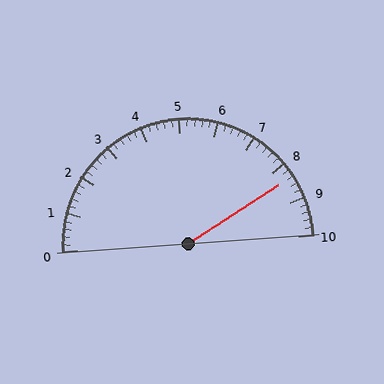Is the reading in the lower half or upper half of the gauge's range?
The reading is in the upper half of the range (0 to 10).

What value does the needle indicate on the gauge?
The needle indicates approximately 8.4.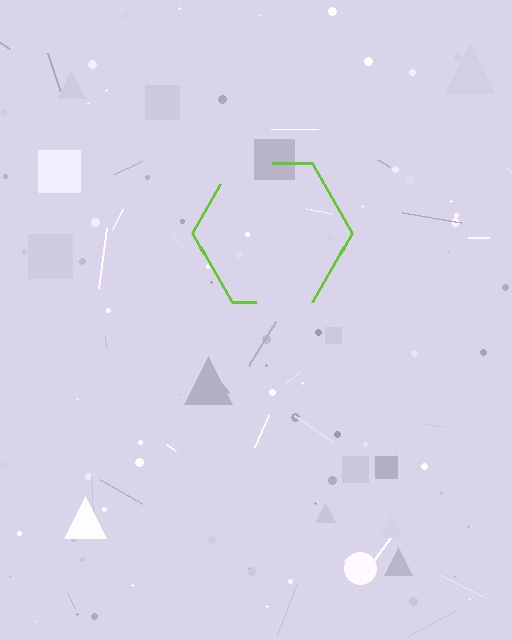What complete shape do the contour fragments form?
The contour fragments form a hexagon.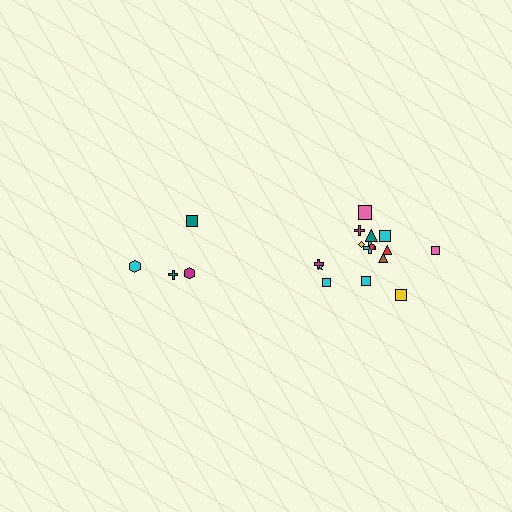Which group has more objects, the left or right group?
The right group.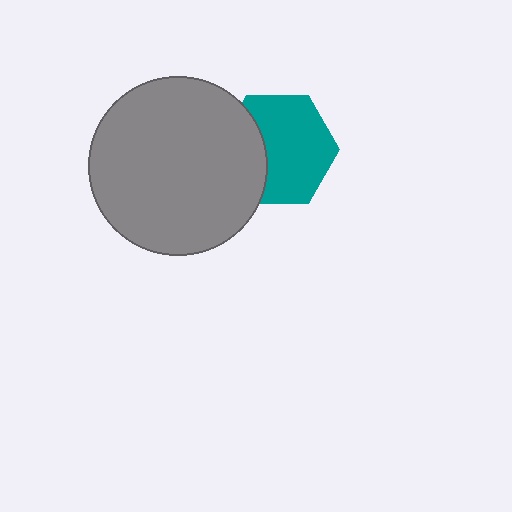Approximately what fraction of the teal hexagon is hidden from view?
Roughly 32% of the teal hexagon is hidden behind the gray circle.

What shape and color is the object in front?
The object in front is a gray circle.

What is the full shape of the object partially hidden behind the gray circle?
The partially hidden object is a teal hexagon.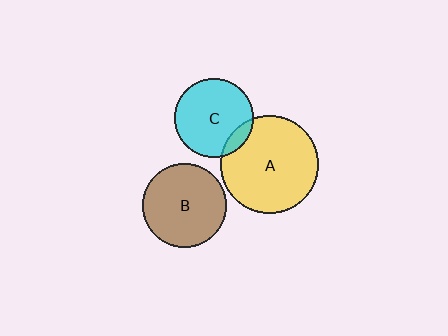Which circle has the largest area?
Circle A (yellow).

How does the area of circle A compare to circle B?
Approximately 1.4 times.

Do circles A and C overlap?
Yes.